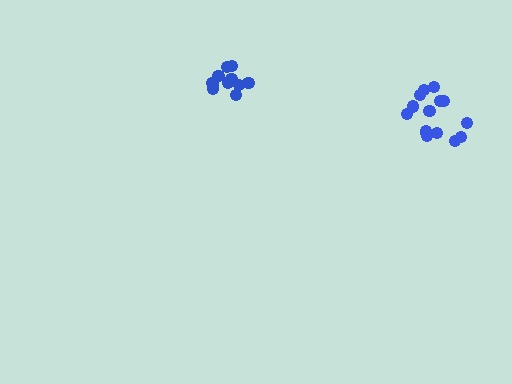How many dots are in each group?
Group 1: 11 dots, Group 2: 15 dots (26 total).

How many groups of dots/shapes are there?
There are 2 groups.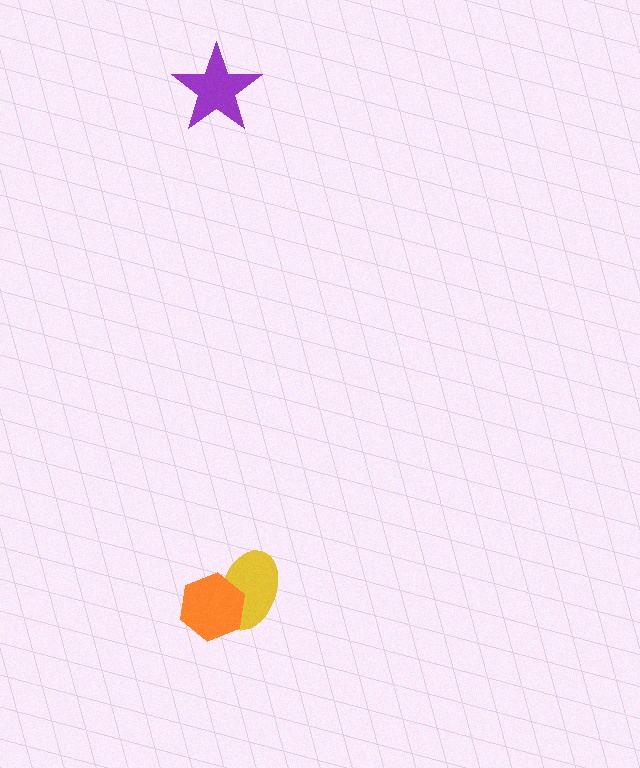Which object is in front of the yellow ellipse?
The orange hexagon is in front of the yellow ellipse.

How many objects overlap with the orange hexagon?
1 object overlaps with the orange hexagon.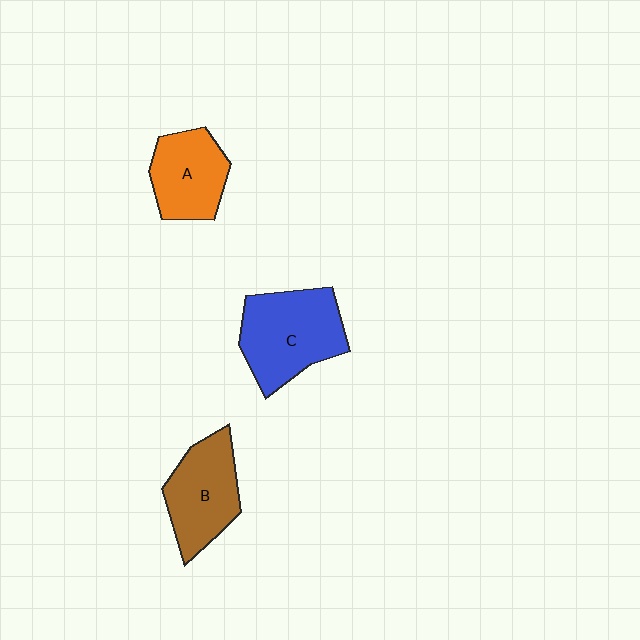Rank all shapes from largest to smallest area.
From largest to smallest: C (blue), B (brown), A (orange).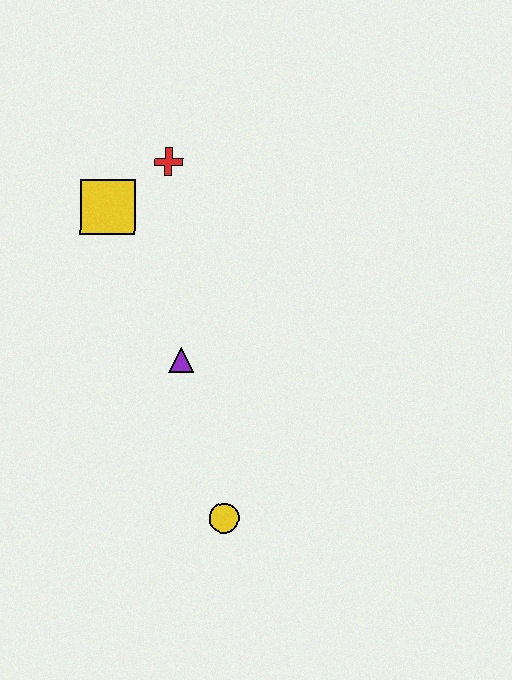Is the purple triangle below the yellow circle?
No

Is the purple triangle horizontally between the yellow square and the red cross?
No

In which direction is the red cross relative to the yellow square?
The red cross is to the right of the yellow square.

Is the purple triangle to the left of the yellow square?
No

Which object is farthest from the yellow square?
The yellow circle is farthest from the yellow square.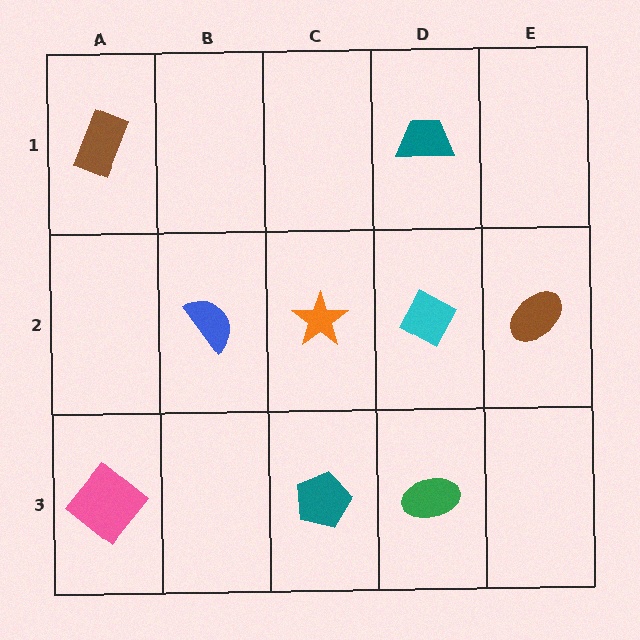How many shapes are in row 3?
3 shapes.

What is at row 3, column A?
A pink diamond.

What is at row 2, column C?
An orange star.